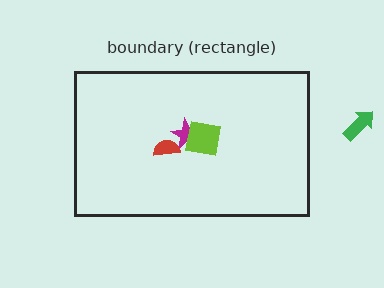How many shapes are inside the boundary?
3 inside, 1 outside.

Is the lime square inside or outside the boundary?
Inside.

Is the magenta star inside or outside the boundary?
Inside.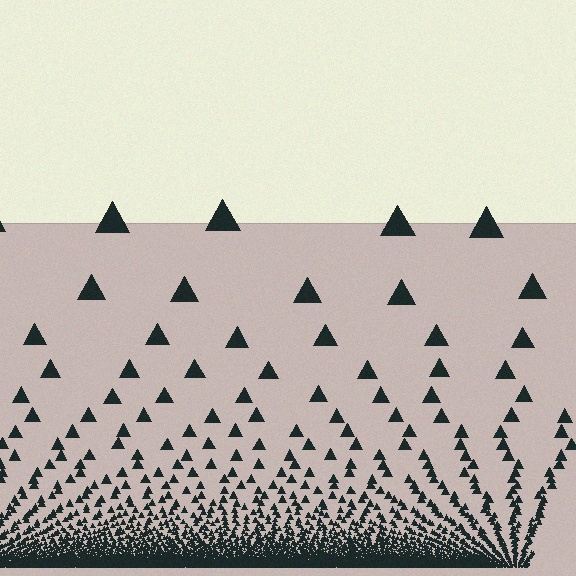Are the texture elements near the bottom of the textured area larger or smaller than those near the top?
Smaller. The gradient is inverted — elements near the bottom are smaller and denser.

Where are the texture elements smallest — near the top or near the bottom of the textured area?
Near the bottom.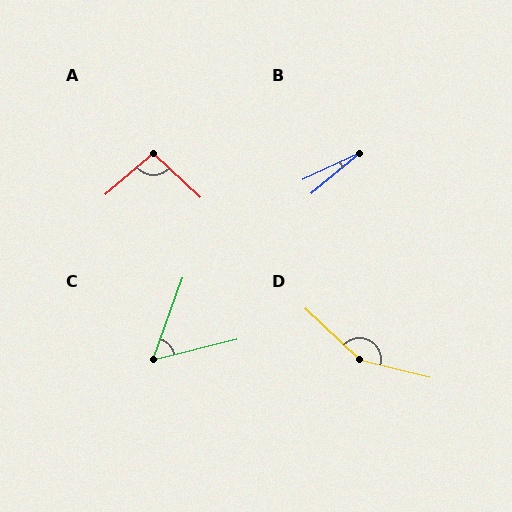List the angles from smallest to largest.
B (15°), C (56°), A (96°), D (150°).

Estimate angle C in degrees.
Approximately 56 degrees.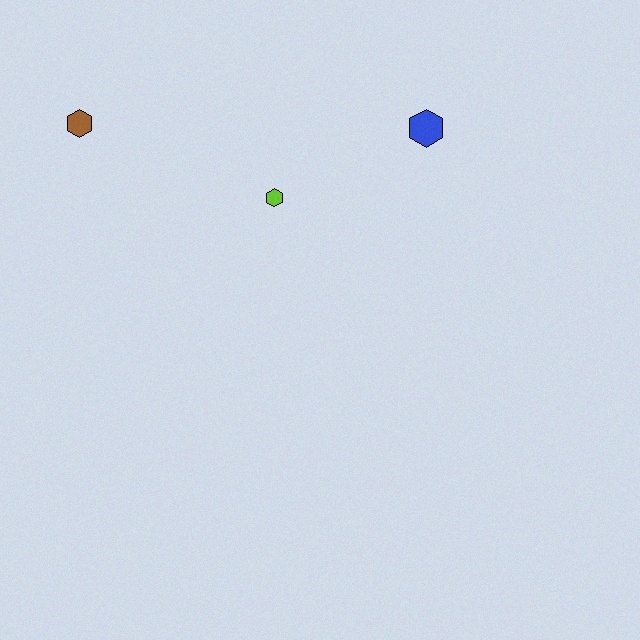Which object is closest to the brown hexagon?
The lime hexagon is closest to the brown hexagon.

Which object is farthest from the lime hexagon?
The brown hexagon is farthest from the lime hexagon.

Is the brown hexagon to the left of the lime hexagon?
Yes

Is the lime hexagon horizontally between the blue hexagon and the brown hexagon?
Yes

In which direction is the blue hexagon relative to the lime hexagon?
The blue hexagon is to the right of the lime hexagon.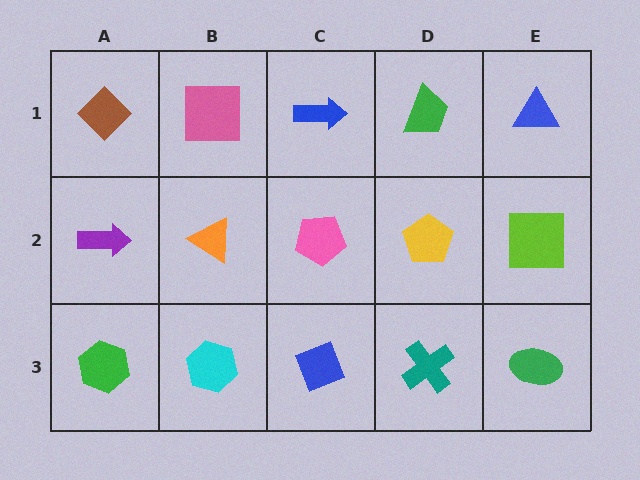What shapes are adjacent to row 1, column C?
A pink pentagon (row 2, column C), a pink square (row 1, column B), a green trapezoid (row 1, column D).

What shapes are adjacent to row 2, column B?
A pink square (row 1, column B), a cyan hexagon (row 3, column B), a purple arrow (row 2, column A), a pink pentagon (row 2, column C).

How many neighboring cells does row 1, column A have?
2.